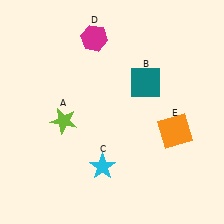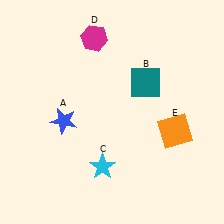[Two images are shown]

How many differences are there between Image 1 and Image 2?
There is 1 difference between the two images.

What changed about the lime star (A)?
In Image 1, A is lime. In Image 2, it changed to blue.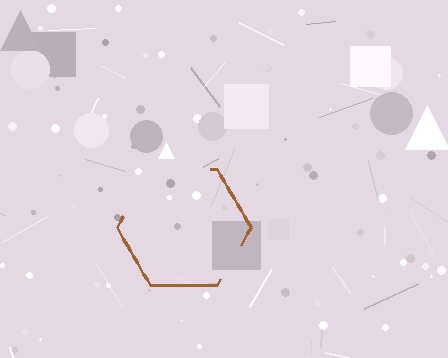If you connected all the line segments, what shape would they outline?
They would outline a hexagon.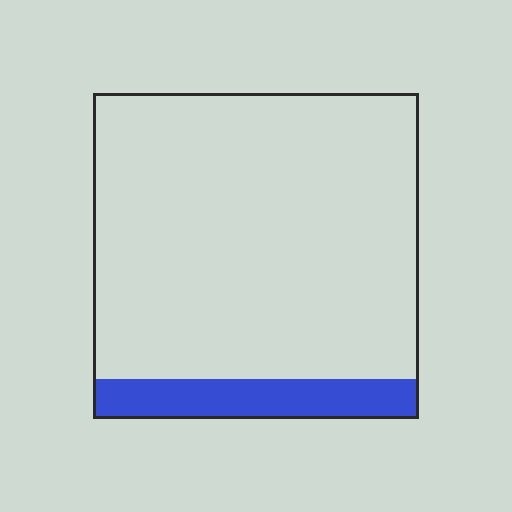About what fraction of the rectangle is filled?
About one eighth (1/8).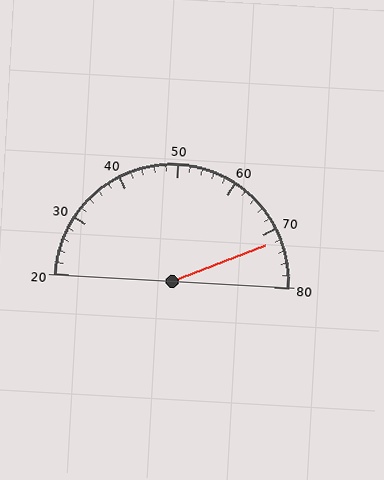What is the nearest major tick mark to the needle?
The nearest major tick mark is 70.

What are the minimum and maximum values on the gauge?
The gauge ranges from 20 to 80.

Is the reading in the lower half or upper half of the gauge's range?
The reading is in the upper half of the range (20 to 80).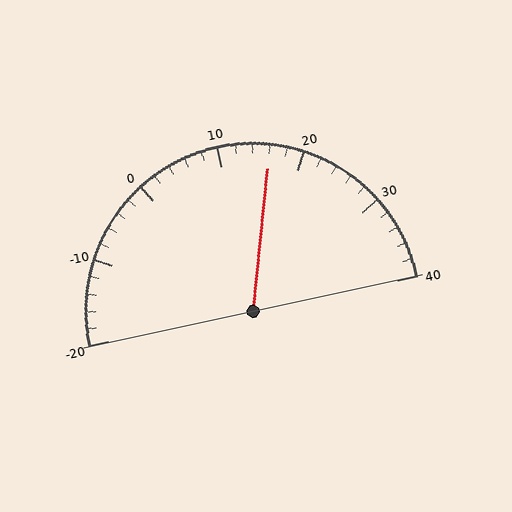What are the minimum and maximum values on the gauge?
The gauge ranges from -20 to 40.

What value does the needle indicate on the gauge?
The needle indicates approximately 16.